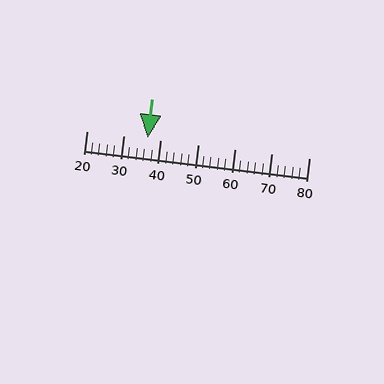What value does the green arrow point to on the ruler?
The green arrow points to approximately 37.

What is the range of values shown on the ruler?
The ruler shows values from 20 to 80.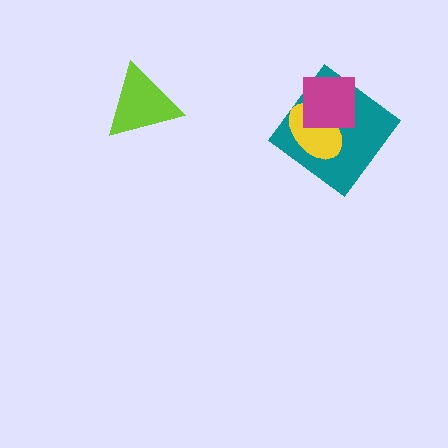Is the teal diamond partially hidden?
Yes, it is partially covered by another shape.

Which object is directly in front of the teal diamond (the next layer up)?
The yellow ellipse is directly in front of the teal diamond.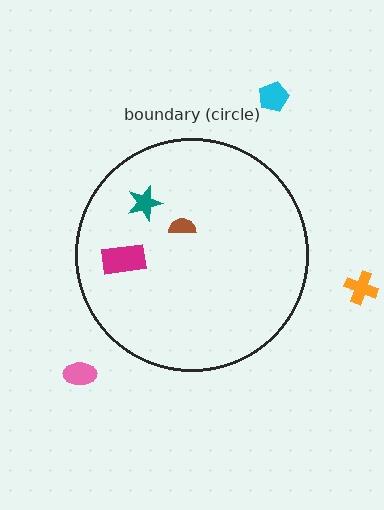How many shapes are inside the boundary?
3 inside, 3 outside.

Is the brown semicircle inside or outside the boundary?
Inside.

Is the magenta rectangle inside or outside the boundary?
Inside.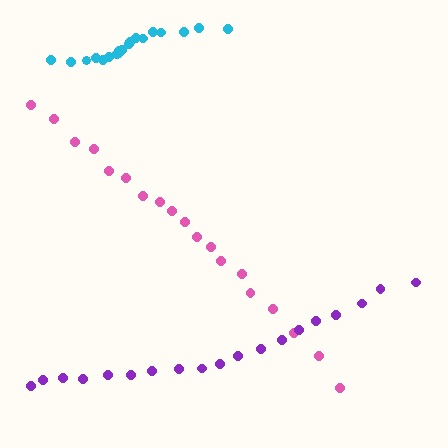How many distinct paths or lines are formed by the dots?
There are 3 distinct paths.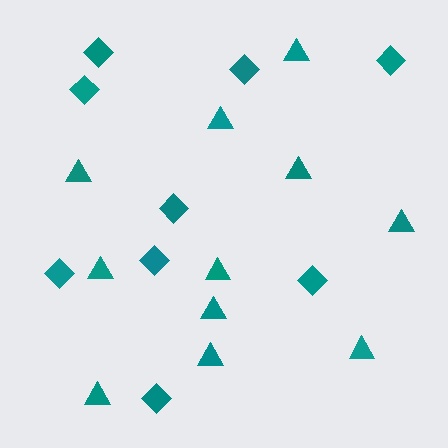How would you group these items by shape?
There are 2 groups: one group of triangles (11) and one group of diamonds (9).